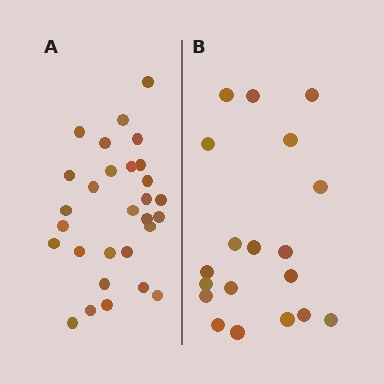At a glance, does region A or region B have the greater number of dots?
Region A (the left region) has more dots.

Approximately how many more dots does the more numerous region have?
Region A has roughly 10 or so more dots than region B.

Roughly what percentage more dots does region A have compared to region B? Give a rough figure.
About 55% more.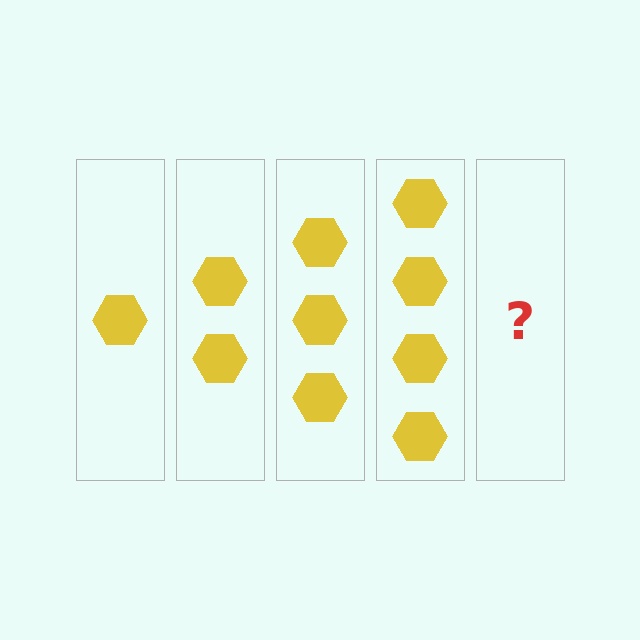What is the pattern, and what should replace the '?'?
The pattern is that each step adds one more hexagon. The '?' should be 5 hexagons.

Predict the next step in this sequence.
The next step is 5 hexagons.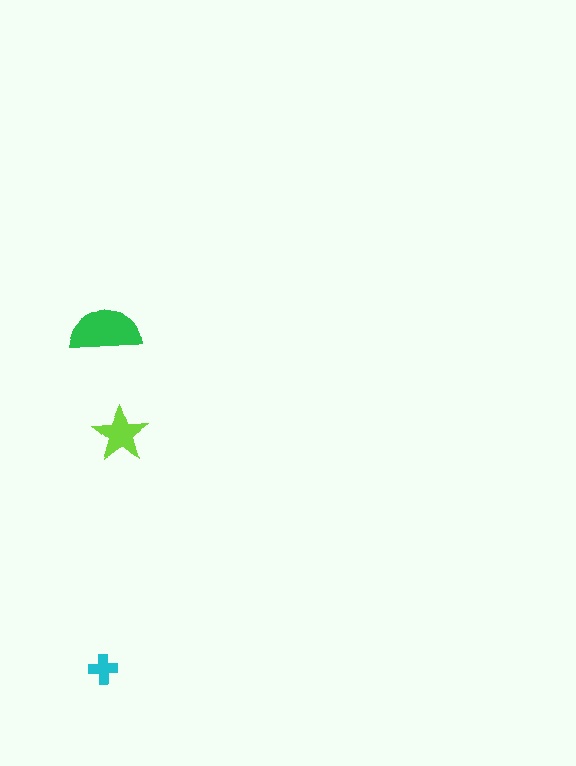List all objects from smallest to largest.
The cyan cross, the lime star, the green semicircle.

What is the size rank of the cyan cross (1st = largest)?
3rd.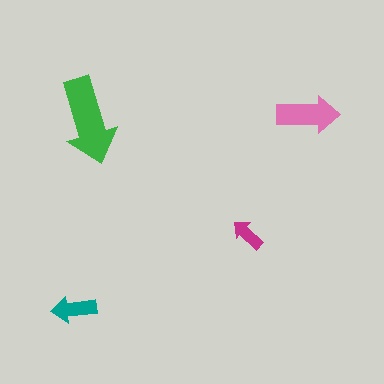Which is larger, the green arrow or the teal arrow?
The green one.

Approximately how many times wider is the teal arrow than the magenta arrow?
About 1.5 times wider.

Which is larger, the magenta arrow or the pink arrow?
The pink one.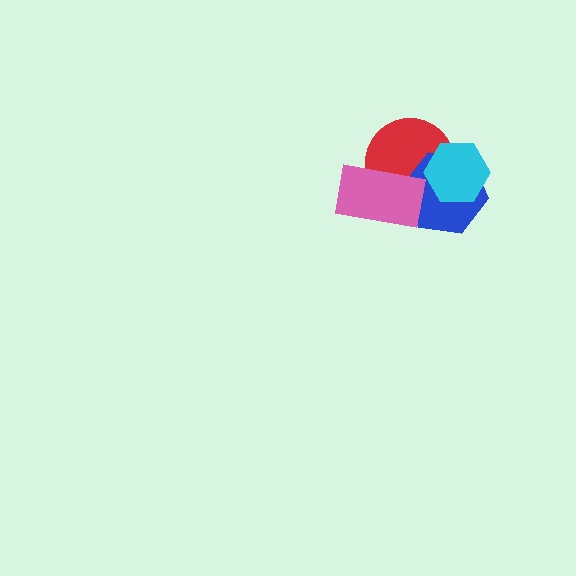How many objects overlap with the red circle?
3 objects overlap with the red circle.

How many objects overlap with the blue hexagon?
3 objects overlap with the blue hexagon.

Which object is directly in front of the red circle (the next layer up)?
The blue hexagon is directly in front of the red circle.